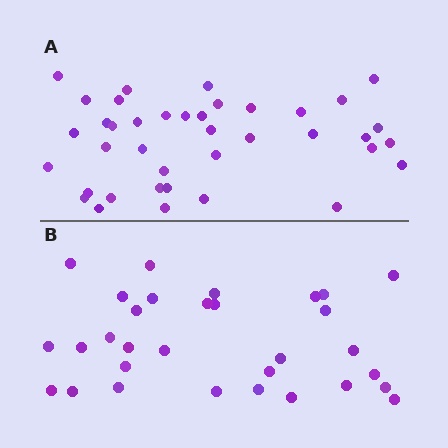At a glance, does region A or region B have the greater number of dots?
Region A (the top region) has more dots.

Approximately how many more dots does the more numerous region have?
Region A has roughly 8 or so more dots than region B.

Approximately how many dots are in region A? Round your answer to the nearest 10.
About 40 dots. (The exact count is 39, which rounds to 40.)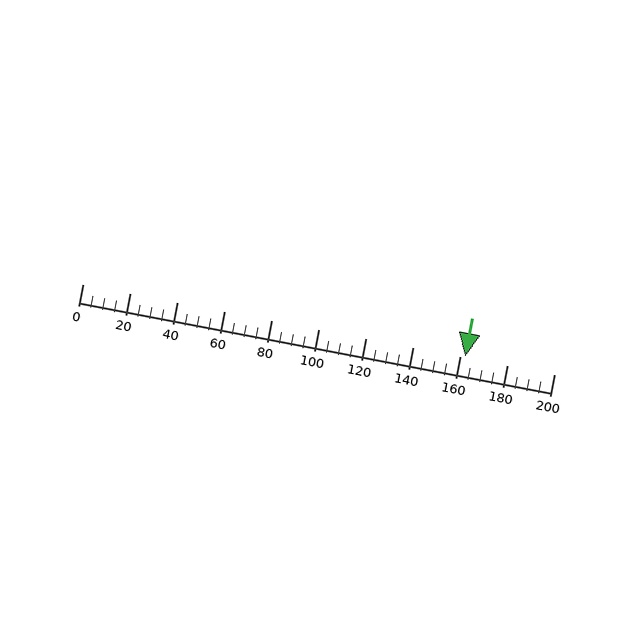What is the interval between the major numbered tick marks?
The major tick marks are spaced 20 units apart.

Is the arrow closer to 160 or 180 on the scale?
The arrow is closer to 160.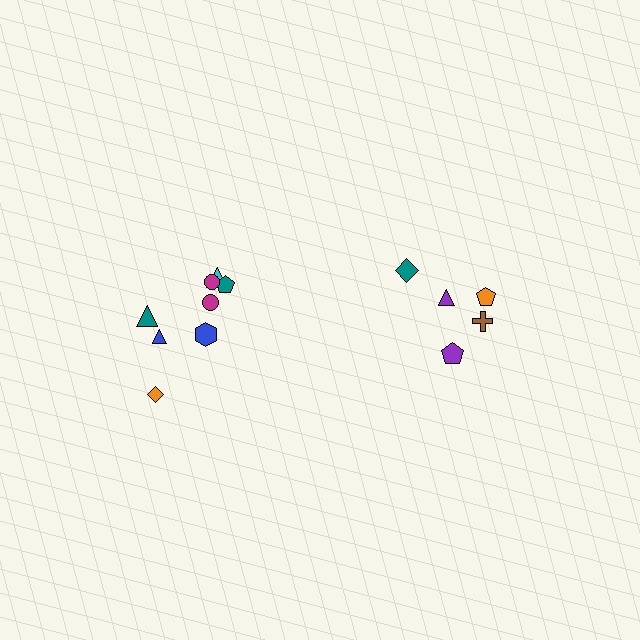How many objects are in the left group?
There are 8 objects.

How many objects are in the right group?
There are 5 objects.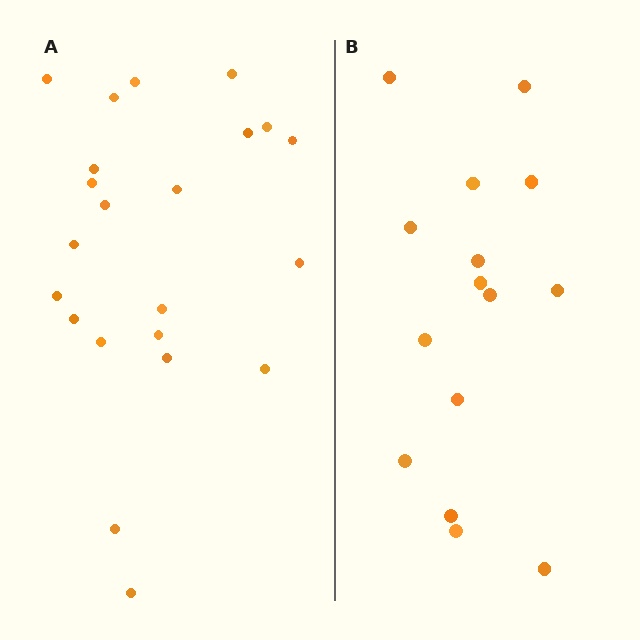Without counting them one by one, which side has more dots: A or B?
Region A (the left region) has more dots.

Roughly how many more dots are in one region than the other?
Region A has roughly 8 or so more dots than region B.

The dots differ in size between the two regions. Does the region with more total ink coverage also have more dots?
No. Region B has more total ink coverage because its dots are larger, but region A actually contains more individual dots. Total area can be misleading — the number of items is what matters here.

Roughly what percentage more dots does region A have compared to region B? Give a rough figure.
About 45% more.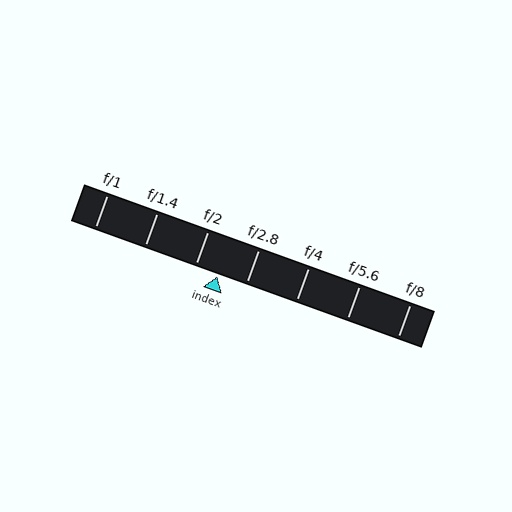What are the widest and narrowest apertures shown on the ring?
The widest aperture shown is f/1 and the narrowest is f/8.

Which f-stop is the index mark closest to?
The index mark is closest to f/2.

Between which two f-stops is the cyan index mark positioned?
The index mark is between f/2 and f/2.8.